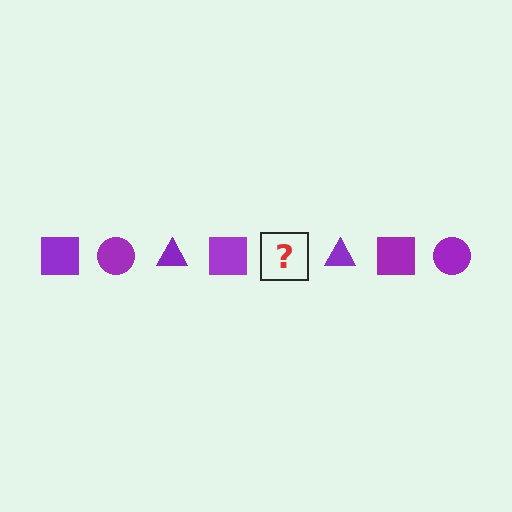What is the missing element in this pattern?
The missing element is a purple circle.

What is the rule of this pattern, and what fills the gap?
The rule is that the pattern cycles through square, circle, triangle shapes in purple. The gap should be filled with a purple circle.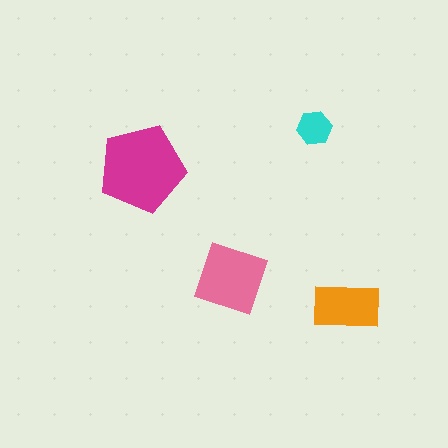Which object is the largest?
The magenta pentagon.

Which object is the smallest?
The cyan hexagon.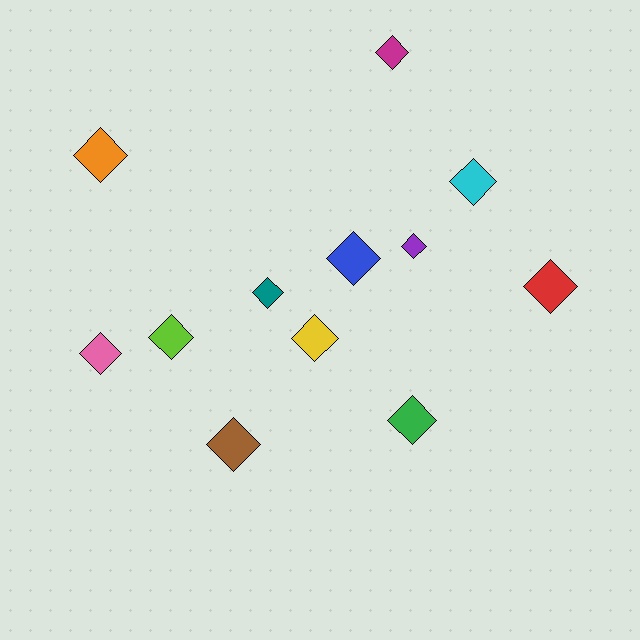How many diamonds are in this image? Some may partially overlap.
There are 12 diamonds.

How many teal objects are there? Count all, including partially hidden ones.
There is 1 teal object.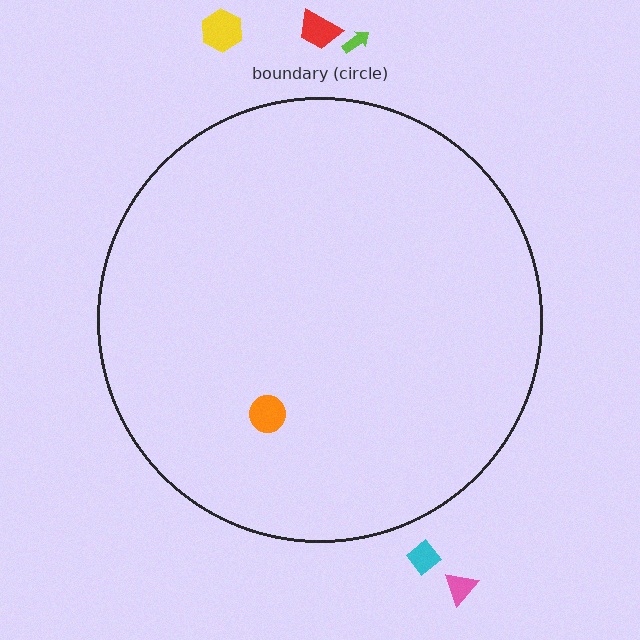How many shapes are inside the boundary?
1 inside, 5 outside.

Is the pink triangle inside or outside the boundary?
Outside.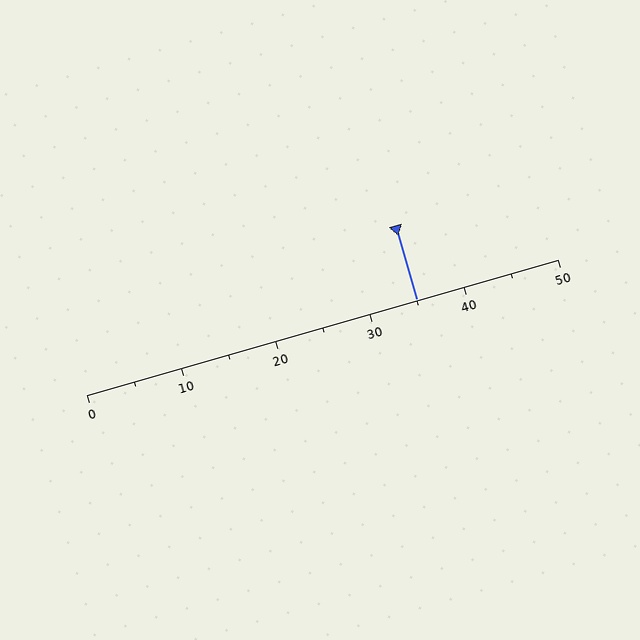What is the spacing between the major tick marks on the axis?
The major ticks are spaced 10 apart.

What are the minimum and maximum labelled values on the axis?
The axis runs from 0 to 50.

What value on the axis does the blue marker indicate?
The marker indicates approximately 35.